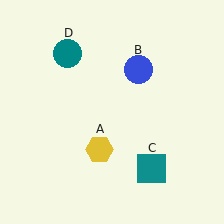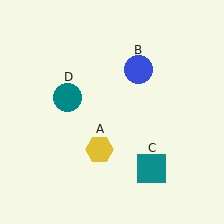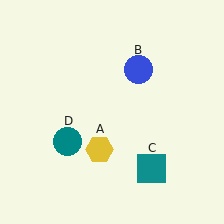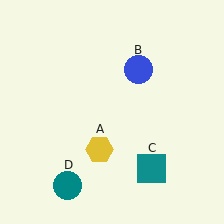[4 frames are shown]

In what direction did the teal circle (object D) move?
The teal circle (object D) moved down.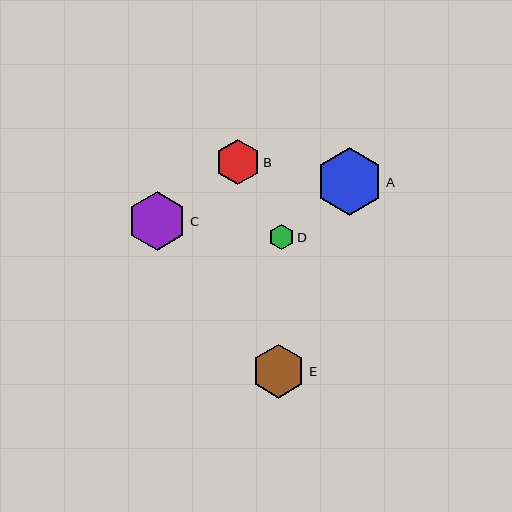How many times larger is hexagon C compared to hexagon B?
Hexagon C is approximately 1.3 times the size of hexagon B.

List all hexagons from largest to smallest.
From largest to smallest: A, C, E, B, D.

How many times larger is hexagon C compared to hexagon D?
Hexagon C is approximately 2.3 times the size of hexagon D.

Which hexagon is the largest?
Hexagon A is the largest with a size of approximately 67 pixels.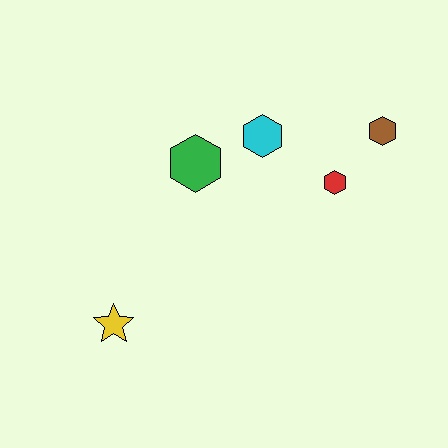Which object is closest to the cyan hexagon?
The green hexagon is closest to the cyan hexagon.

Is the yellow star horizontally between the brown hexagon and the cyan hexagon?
No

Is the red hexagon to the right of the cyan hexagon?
Yes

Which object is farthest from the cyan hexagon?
The yellow star is farthest from the cyan hexagon.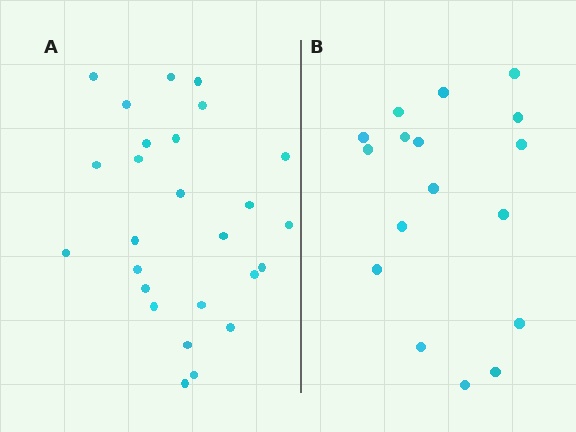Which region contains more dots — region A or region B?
Region A (the left region) has more dots.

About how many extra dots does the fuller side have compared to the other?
Region A has roughly 8 or so more dots than region B.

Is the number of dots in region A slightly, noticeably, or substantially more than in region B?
Region A has substantially more. The ratio is roughly 1.5 to 1.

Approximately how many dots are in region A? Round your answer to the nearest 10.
About 30 dots. (The exact count is 26, which rounds to 30.)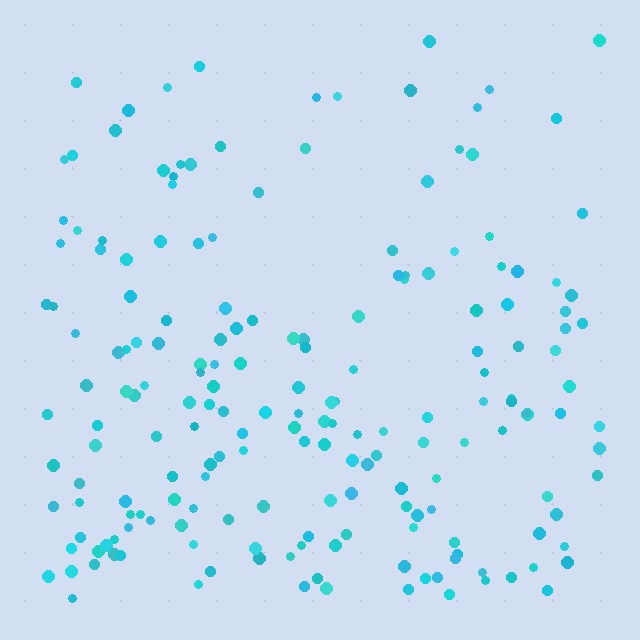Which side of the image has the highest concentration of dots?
The bottom.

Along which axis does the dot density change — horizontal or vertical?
Vertical.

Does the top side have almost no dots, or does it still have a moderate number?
Still a moderate number, just noticeably fewer than the bottom.